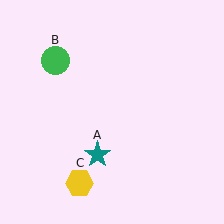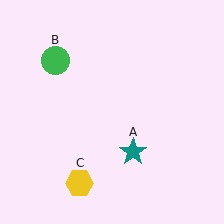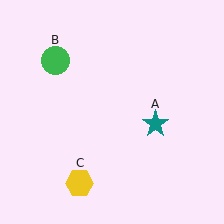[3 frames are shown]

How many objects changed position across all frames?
1 object changed position: teal star (object A).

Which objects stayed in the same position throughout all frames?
Green circle (object B) and yellow hexagon (object C) remained stationary.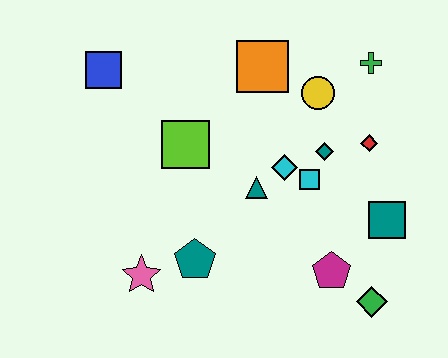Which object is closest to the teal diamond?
The cyan square is closest to the teal diamond.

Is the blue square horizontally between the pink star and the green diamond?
No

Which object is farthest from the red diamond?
The blue square is farthest from the red diamond.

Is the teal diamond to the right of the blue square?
Yes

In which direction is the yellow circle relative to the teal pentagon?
The yellow circle is above the teal pentagon.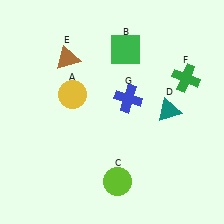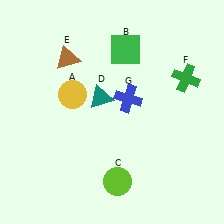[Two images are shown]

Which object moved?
The teal triangle (D) moved left.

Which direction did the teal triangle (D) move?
The teal triangle (D) moved left.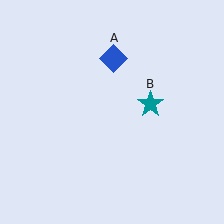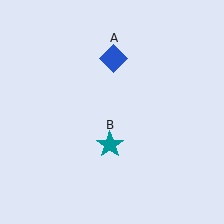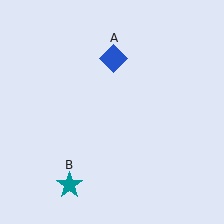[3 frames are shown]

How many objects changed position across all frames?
1 object changed position: teal star (object B).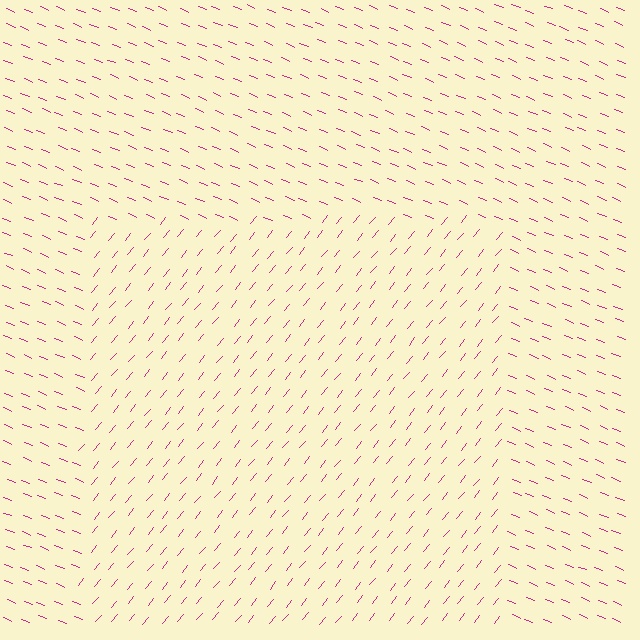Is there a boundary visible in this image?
Yes, there is a texture boundary formed by a change in line orientation.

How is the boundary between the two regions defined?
The boundary is defined purely by a change in line orientation (approximately 73 degrees difference). All lines are the same color and thickness.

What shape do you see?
I see a rectangle.